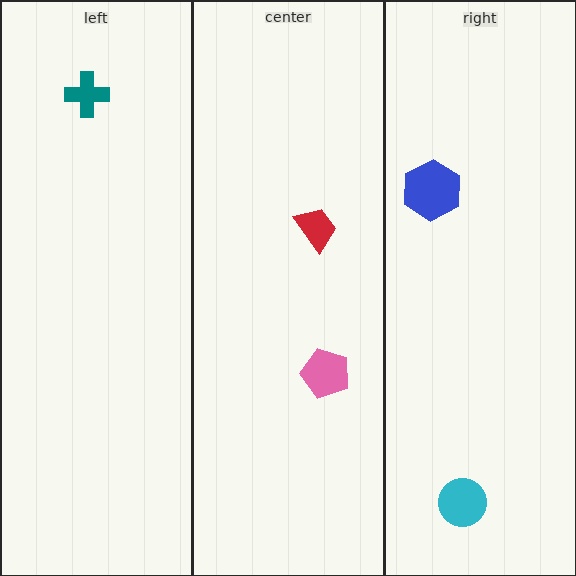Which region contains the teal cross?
The left region.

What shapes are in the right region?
The blue hexagon, the cyan circle.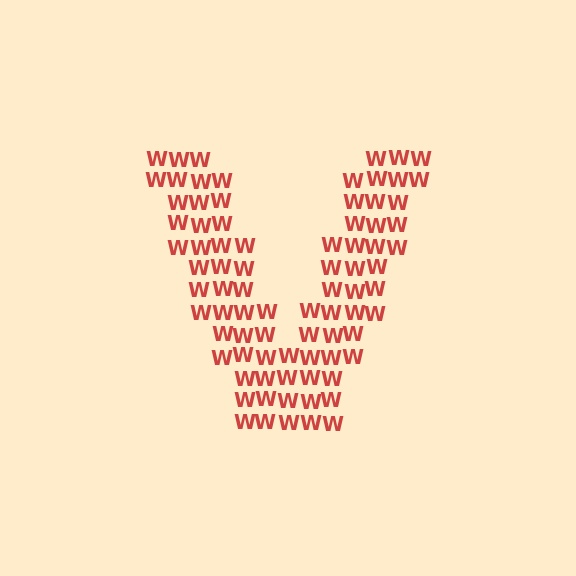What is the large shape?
The large shape is the letter V.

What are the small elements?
The small elements are letter W's.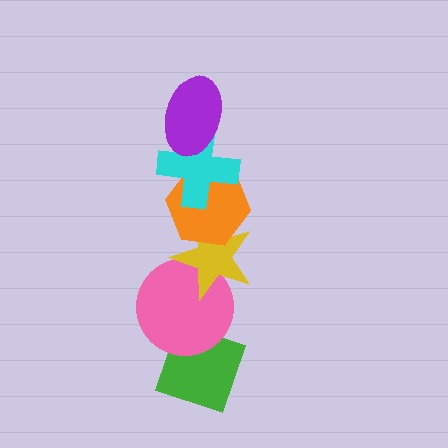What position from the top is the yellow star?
The yellow star is 4th from the top.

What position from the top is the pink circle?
The pink circle is 5th from the top.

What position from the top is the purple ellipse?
The purple ellipse is 1st from the top.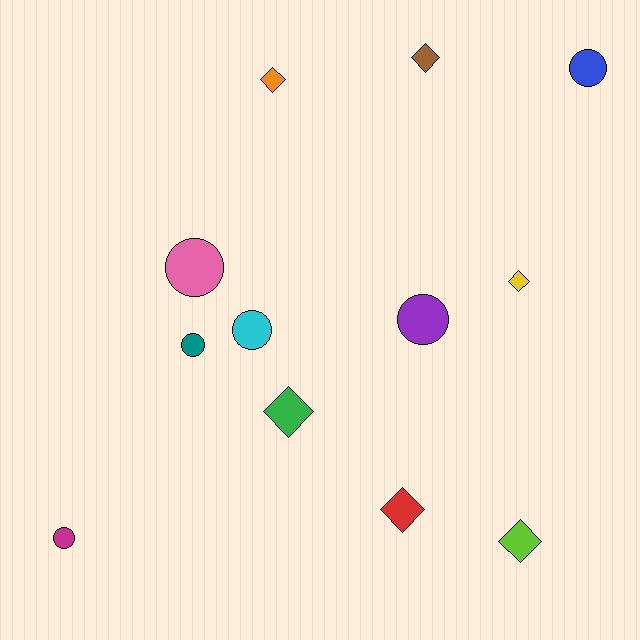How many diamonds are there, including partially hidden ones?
There are 6 diamonds.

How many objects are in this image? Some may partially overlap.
There are 12 objects.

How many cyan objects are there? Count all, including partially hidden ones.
There is 1 cyan object.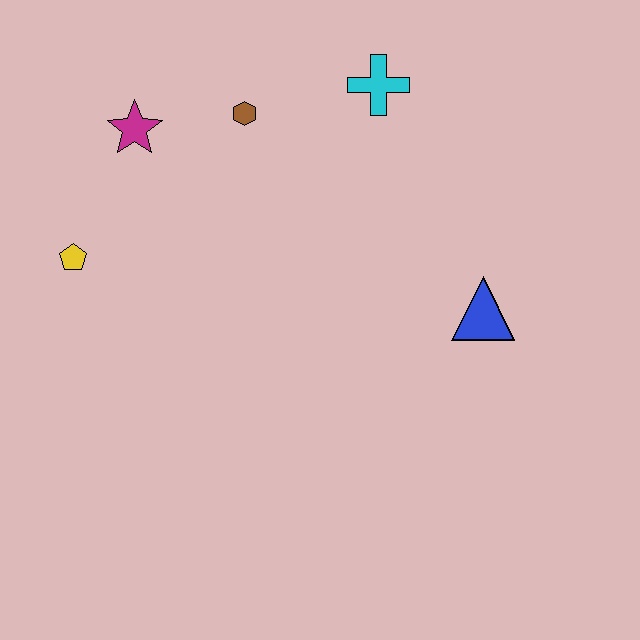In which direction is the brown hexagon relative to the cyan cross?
The brown hexagon is to the left of the cyan cross.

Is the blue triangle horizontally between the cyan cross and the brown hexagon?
No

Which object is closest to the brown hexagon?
The magenta star is closest to the brown hexagon.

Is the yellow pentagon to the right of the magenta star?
No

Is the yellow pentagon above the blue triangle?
Yes